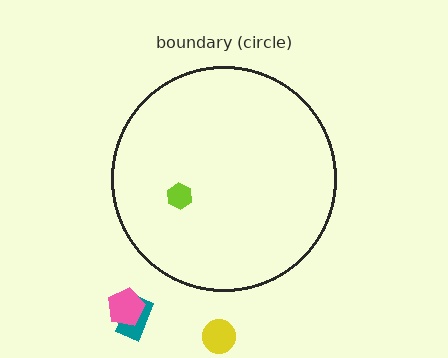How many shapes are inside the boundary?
1 inside, 3 outside.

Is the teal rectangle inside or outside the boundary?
Outside.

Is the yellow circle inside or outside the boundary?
Outside.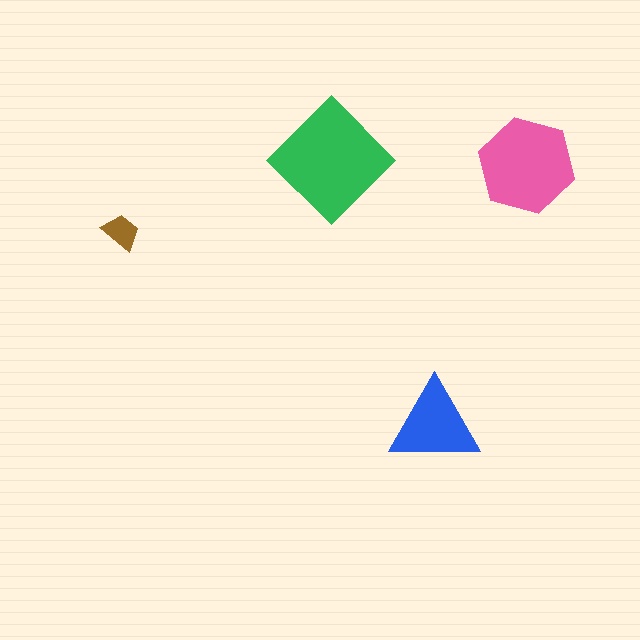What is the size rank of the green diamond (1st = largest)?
1st.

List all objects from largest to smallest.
The green diamond, the pink hexagon, the blue triangle, the brown trapezoid.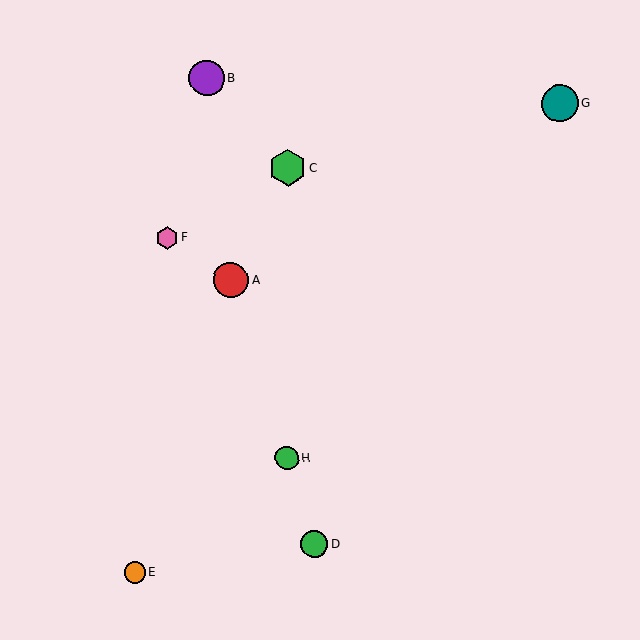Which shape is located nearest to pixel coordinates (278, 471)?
The green circle (labeled H) at (287, 458) is nearest to that location.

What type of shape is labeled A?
Shape A is a red circle.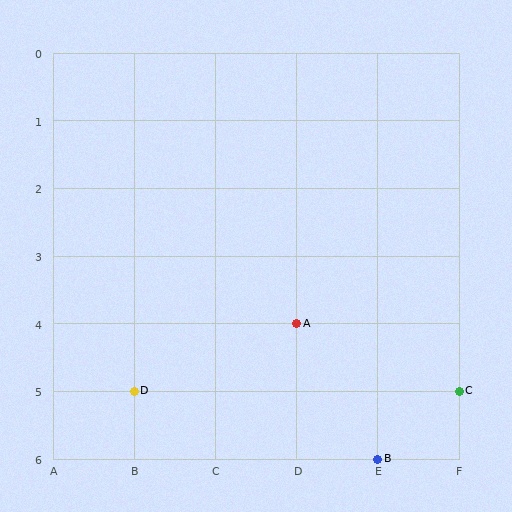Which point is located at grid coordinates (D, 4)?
Point A is at (D, 4).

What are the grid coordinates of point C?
Point C is at grid coordinates (F, 5).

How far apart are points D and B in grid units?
Points D and B are 3 columns and 1 row apart (about 3.2 grid units diagonally).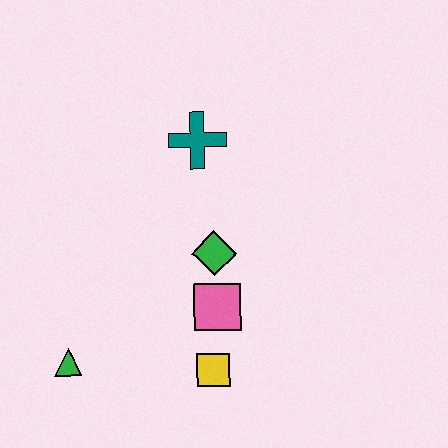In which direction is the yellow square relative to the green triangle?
The yellow square is to the right of the green triangle.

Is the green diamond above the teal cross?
No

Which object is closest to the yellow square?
The pink square is closest to the yellow square.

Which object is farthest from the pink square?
The teal cross is farthest from the pink square.